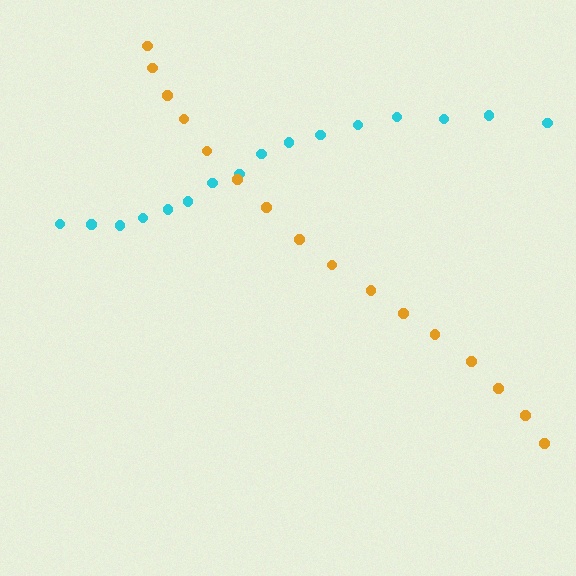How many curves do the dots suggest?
There are 2 distinct paths.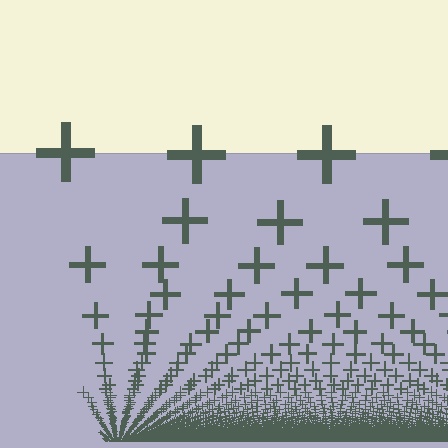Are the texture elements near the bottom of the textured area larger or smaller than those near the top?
Smaller. The gradient is inverted — elements near the bottom are smaller and denser.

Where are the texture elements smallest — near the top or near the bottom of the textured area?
Near the bottom.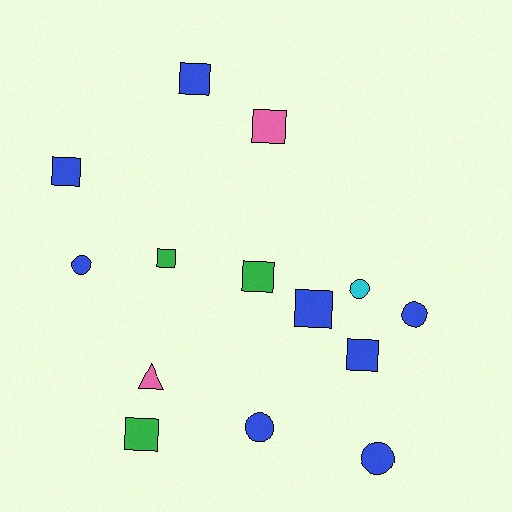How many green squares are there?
There are 3 green squares.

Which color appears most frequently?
Blue, with 8 objects.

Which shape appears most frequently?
Square, with 8 objects.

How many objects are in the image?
There are 14 objects.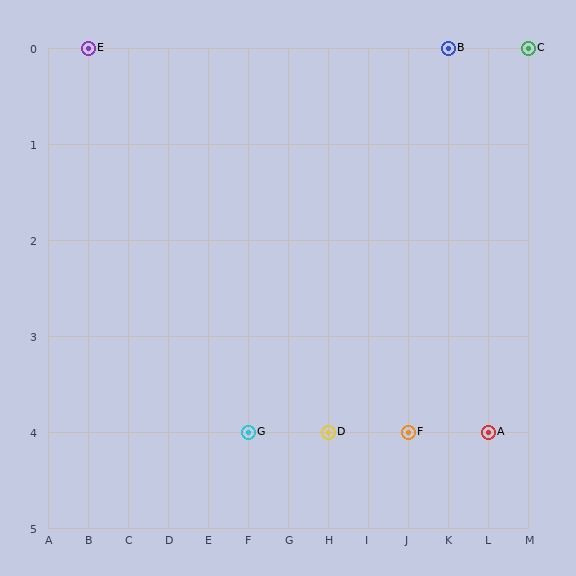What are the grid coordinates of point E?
Point E is at grid coordinates (B, 0).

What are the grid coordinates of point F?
Point F is at grid coordinates (J, 4).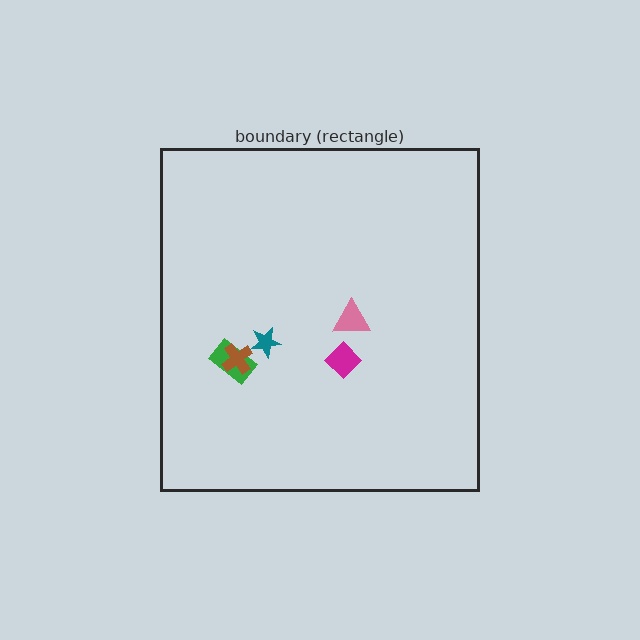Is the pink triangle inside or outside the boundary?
Inside.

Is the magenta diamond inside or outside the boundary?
Inside.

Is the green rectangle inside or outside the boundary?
Inside.